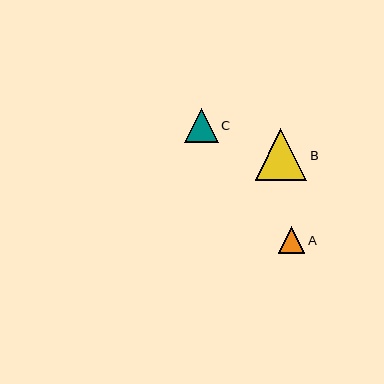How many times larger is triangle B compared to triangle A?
Triangle B is approximately 1.9 times the size of triangle A.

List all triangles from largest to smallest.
From largest to smallest: B, C, A.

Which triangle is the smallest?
Triangle A is the smallest with a size of approximately 27 pixels.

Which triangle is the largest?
Triangle B is the largest with a size of approximately 51 pixels.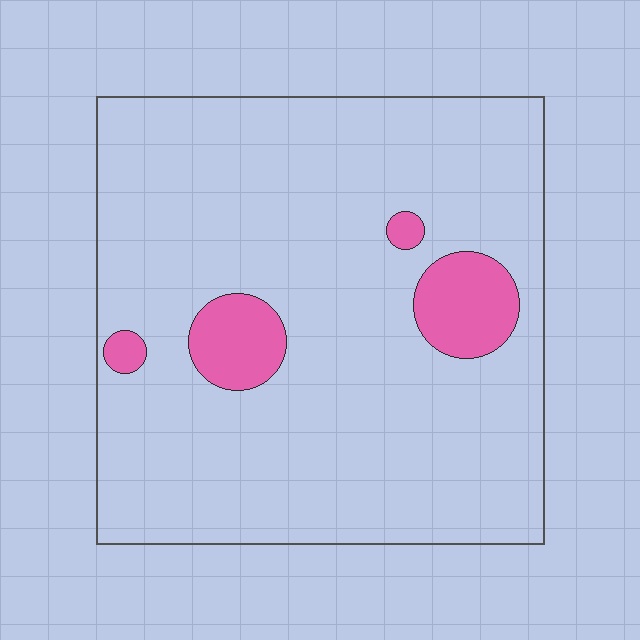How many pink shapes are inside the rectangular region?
4.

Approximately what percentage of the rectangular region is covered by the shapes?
Approximately 10%.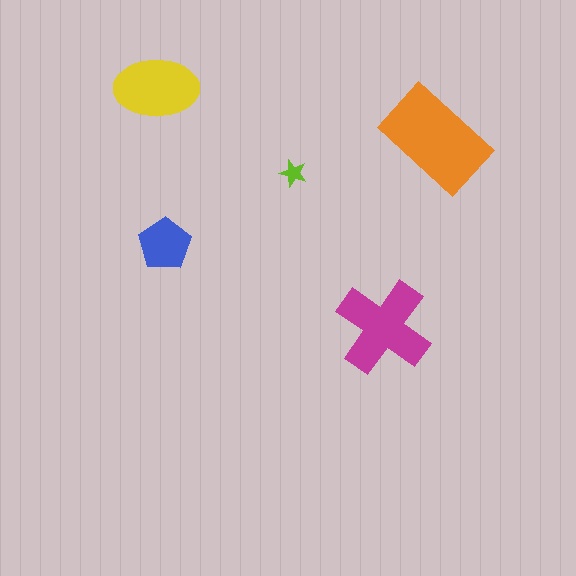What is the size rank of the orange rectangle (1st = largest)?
1st.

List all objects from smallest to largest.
The lime star, the blue pentagon, the yellow ellipse, the magenta cross, the orange rectangle.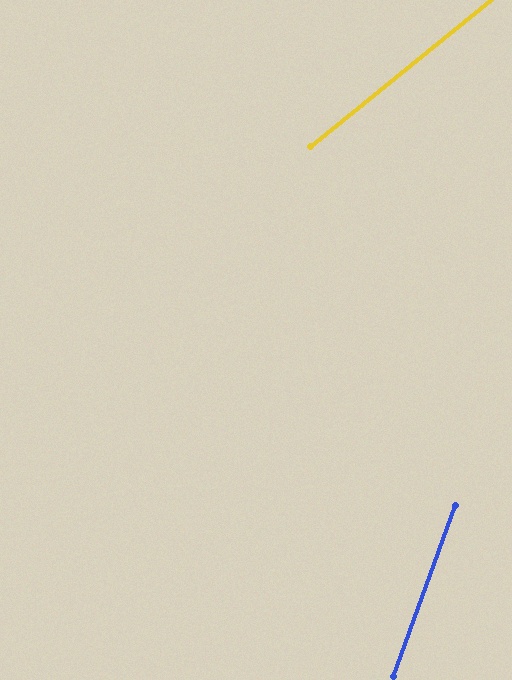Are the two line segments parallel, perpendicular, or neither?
Neither parallel nor perpendicular — they differ by about 31°.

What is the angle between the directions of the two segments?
Approximately 31 degrees.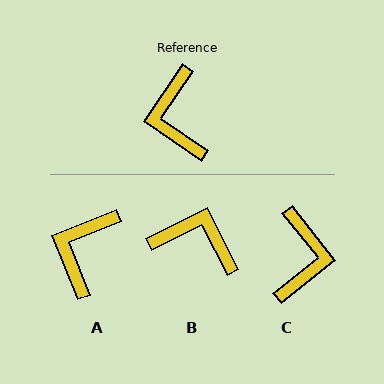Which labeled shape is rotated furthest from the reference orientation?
C, about 163 degrees away.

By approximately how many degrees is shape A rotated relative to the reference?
Approximately 34 degrees clockwise.